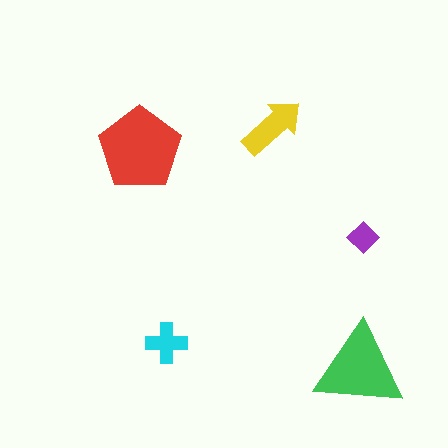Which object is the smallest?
The purple diamond.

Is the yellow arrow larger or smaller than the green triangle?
Smaller.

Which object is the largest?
The red pentagon.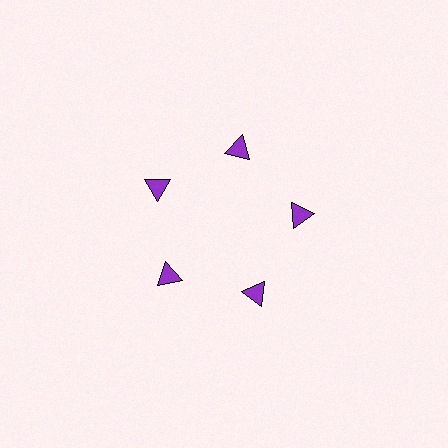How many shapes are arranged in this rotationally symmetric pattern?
There are 5 shapes, arranged in 5 groups of 1.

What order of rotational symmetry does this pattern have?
This pattern has 5-fold rotational symmetry.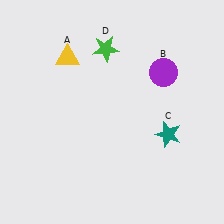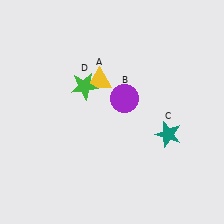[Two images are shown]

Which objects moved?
The objects that moved are: the yellow triangle (A), the purple circle (B), the green star (D).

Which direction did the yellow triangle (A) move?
The yellow triangle (A) moved right.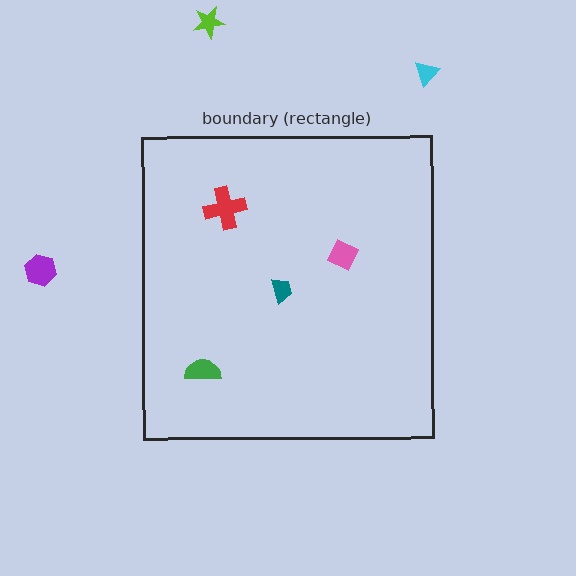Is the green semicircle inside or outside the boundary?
Inside.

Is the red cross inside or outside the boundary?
Inside.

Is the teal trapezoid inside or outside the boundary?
Inside.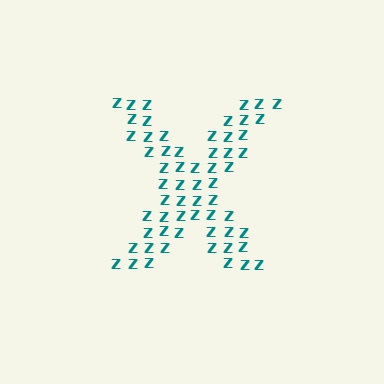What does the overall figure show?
The overall figure shows the letter X.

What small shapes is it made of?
It is made of small letter Z's.